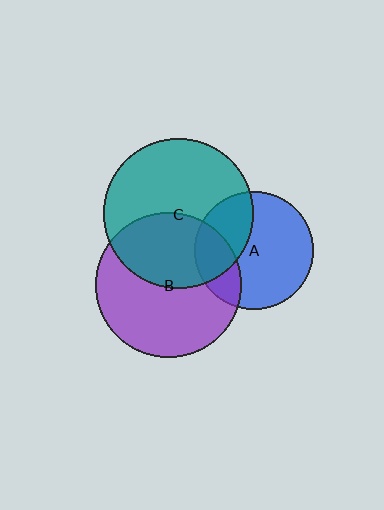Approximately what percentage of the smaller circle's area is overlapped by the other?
Approximately 35%.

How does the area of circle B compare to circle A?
Approximately 1.5 times.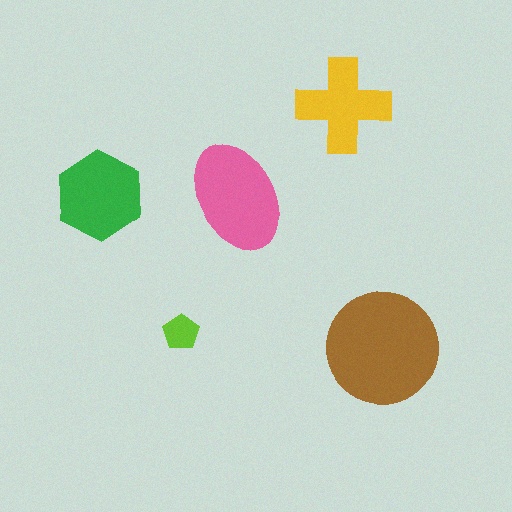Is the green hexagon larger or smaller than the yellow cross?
Larger.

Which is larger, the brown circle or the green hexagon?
The brown circle.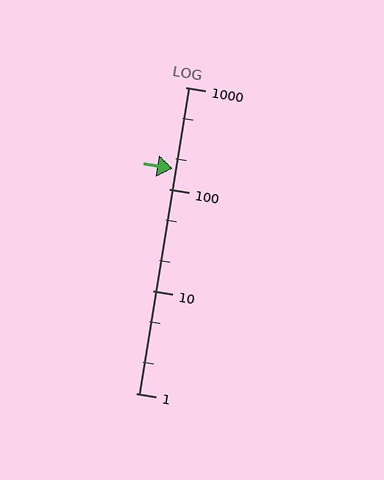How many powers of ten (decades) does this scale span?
The scale spans 3 decades, from 1 to 1000.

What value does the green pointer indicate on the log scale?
The pointer indicates approximately 160.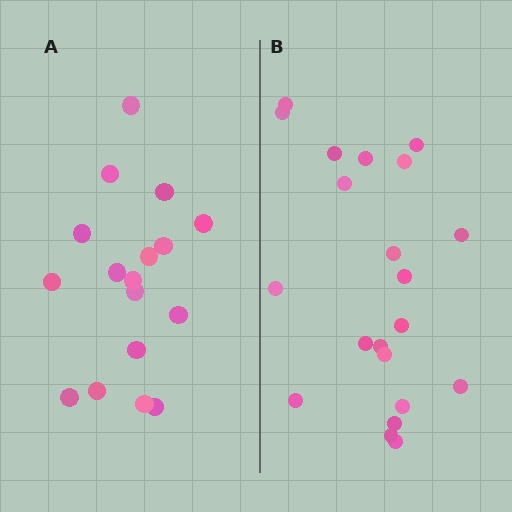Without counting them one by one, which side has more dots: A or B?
Region B (the right region) has more dots.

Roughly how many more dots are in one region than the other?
Region B has about 4 more dots than region A.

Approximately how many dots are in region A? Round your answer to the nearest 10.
About 20 dots. (The exact count is 17, which rounds to 20.)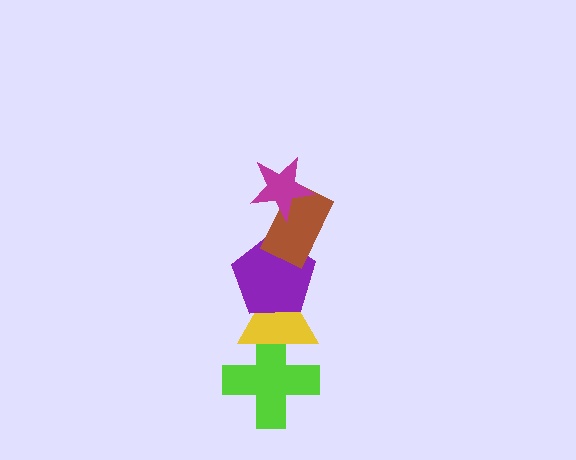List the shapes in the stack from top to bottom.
From top to bottom: the magenta star, the brown rectangle, the purple pentagon, the yellow triangle, the lime cross.